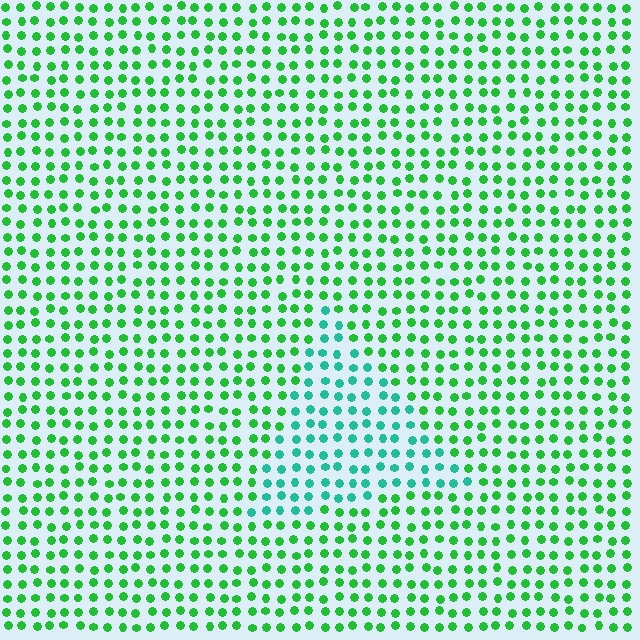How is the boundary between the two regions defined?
The boundary is defined purely by a slight shift in hue (about 39 degrees). Spacing, size, and orientation are identical on both sides.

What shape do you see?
I see a triangle.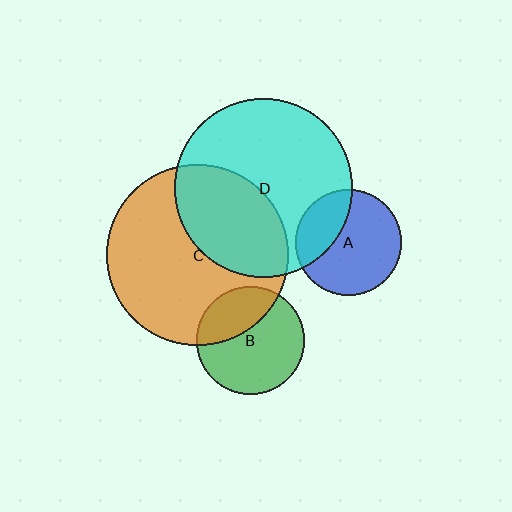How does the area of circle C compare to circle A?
Approximately 2.9 times.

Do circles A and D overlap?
Yes.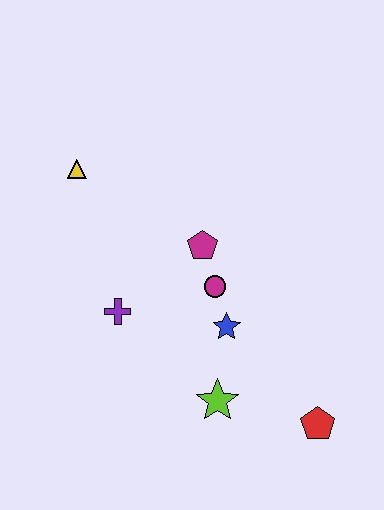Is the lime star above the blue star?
No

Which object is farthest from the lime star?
The yellow triangle is farthest from the lime star.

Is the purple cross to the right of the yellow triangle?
Yes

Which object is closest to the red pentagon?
The lime star is closest to the red pentagon.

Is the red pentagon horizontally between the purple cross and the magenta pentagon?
No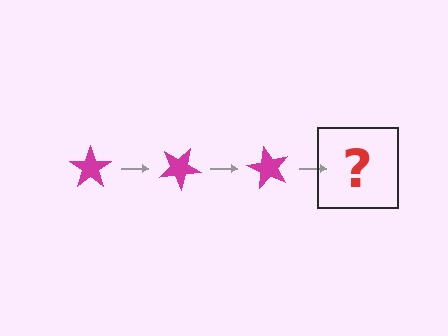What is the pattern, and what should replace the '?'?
The pattern is that the star rotates 30 degrees each step. The '?' should be a magenta star rotated 90 degrees.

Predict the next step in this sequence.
The next step is a magenta star rotated 90 degrees.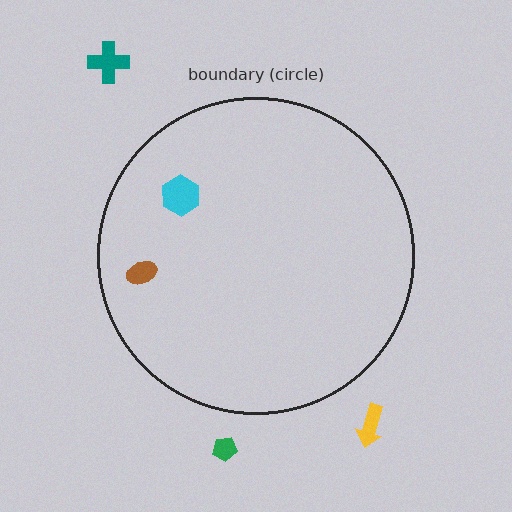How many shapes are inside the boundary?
2 inside, 3 outside.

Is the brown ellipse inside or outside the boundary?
Inside.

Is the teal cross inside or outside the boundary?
Outside.